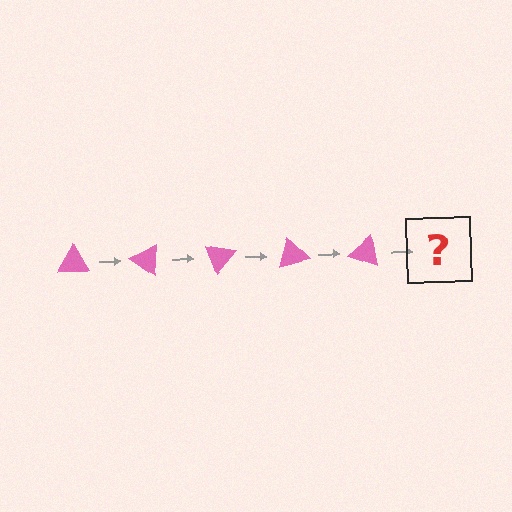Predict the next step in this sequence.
The next step is a pink triangle rotated 175 degrees.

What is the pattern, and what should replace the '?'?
The pattern is that the triangle rotates 35 degrees each step. The '?' should be a pink triangle rotated 175 degrees.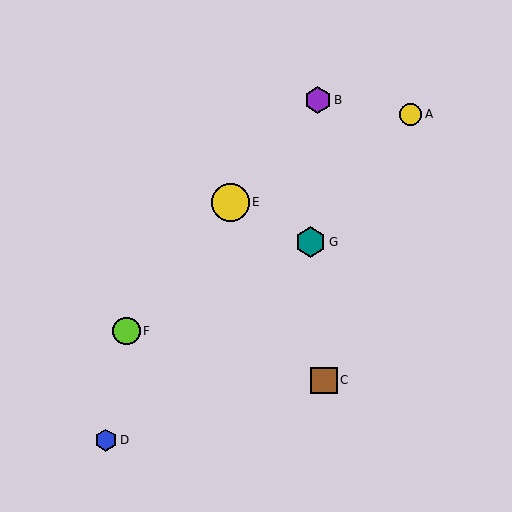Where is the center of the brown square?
The center of the brown square is at (324, 380).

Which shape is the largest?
The yellow circle (labeled E) is the largest.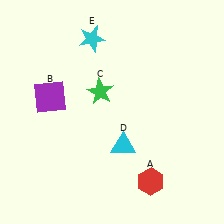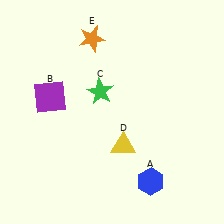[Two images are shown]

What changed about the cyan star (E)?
In Image 1, E is cyan. In Image 2, it changed to orange.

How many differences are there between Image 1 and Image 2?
There are 3 differences between the two images.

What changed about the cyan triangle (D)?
In Image 1, D is cyan. In Image 2, it changed to yellow.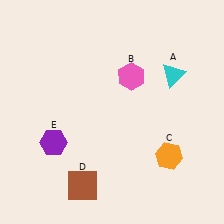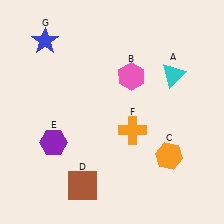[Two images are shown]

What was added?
An orange cross (F), a blue star (G) were added in Image 2.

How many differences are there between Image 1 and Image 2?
There are 2 differences between the two images.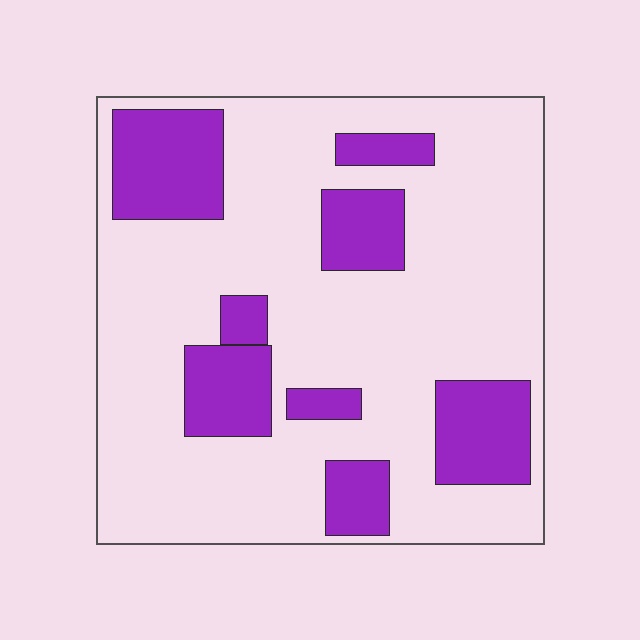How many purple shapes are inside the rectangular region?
8.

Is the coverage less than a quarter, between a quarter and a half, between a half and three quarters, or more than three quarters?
Between a quarter and a half.